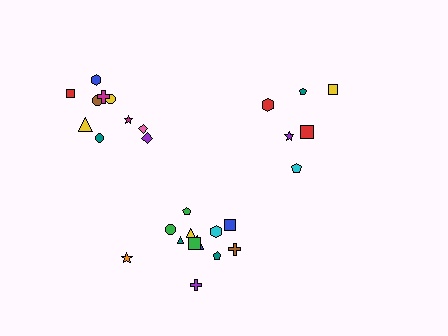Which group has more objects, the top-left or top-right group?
The top-left group.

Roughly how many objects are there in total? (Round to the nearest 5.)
Roughly 30 objects in total.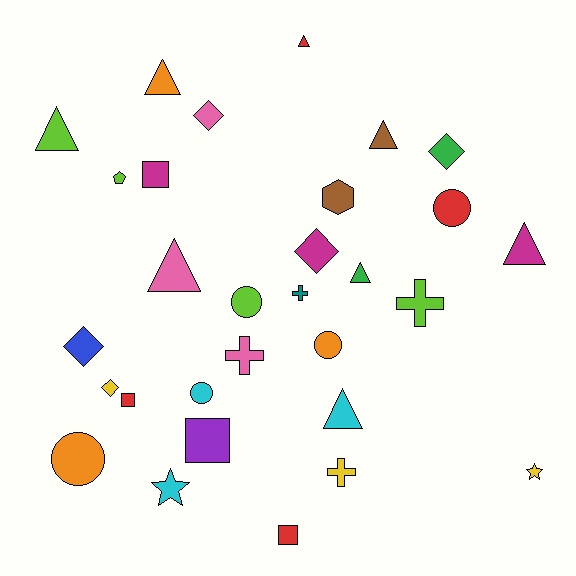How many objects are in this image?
There are 30 objects.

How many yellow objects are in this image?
There are 3 yellow objects.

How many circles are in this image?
There are 5 circles.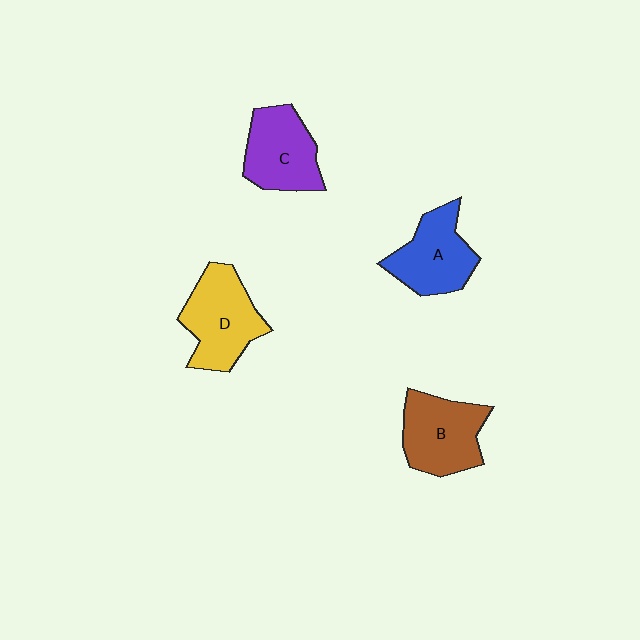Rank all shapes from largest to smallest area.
From largest to smallest: D (yellow), B (brown), C (purple), A (blue).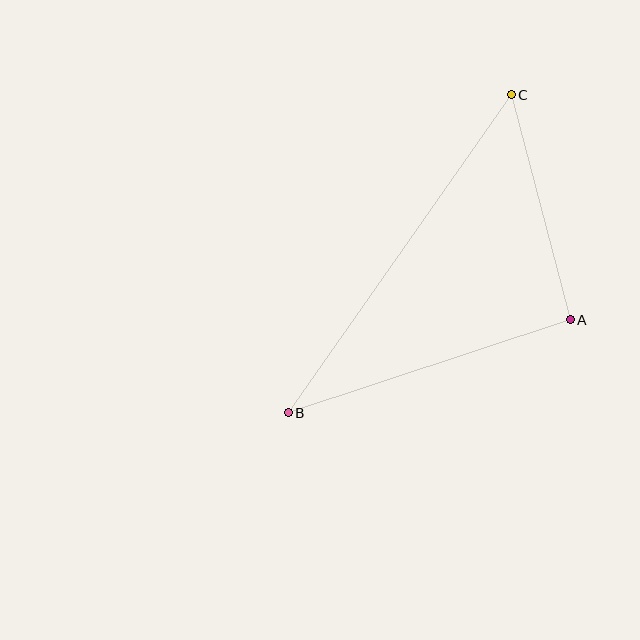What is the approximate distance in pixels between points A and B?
The distance between A and B is approximately 297 pixels.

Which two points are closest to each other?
Points A and C are closest to each other.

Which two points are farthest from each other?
Points B and C are farthest from each other.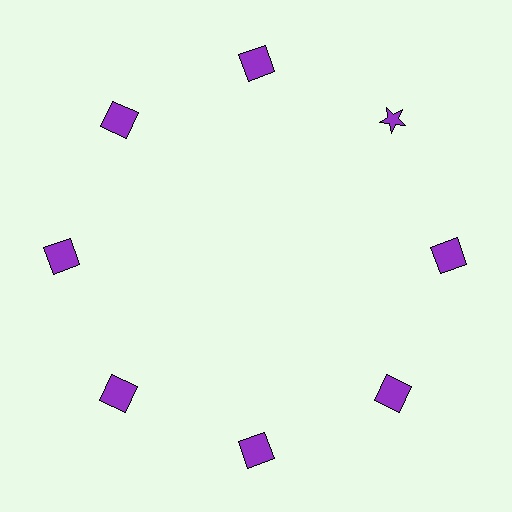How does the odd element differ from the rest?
It has a different shape: star instead of square.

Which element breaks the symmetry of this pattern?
The purple star at roughly the 2 o'clock position breaks the symmetry. All other shapes are purple squares.